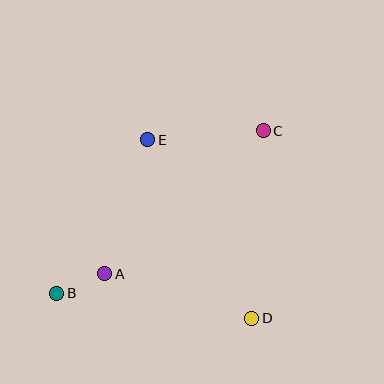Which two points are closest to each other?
Points A and B are closest to each other.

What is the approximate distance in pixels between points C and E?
The distance between C and E is approximately 116 pixels.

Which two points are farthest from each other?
Points B and C are farthest from each other.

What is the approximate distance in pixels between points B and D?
The distance between B and D is approximately 197 pixels.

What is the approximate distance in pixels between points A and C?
The distance between A and C is approximately 213 pixels.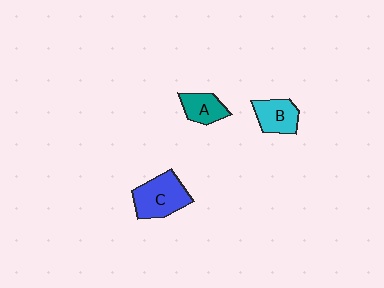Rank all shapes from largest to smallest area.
From largest to smallest: C (blue), B (cyan), A (teal).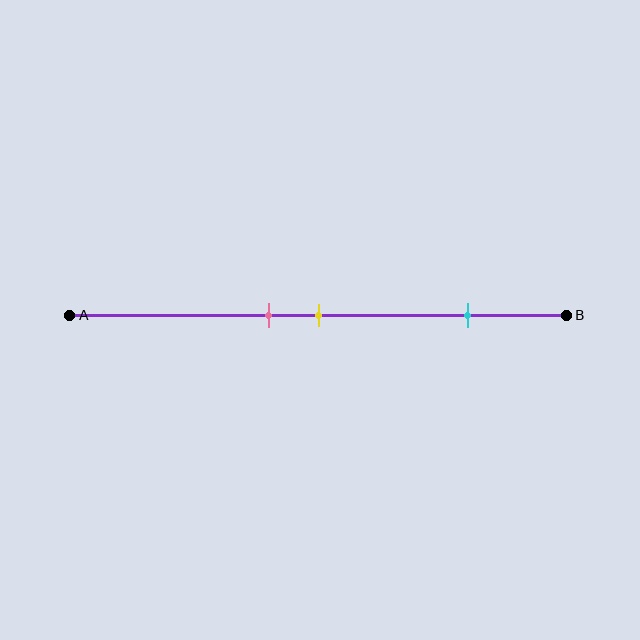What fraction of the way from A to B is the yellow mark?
The yellow mark is approximately 50% (0.5) of the way from A to B.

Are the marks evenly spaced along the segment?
No, the marks are not evenly spaced.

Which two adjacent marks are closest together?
The pink and yellow marks are the closest adjacent pair.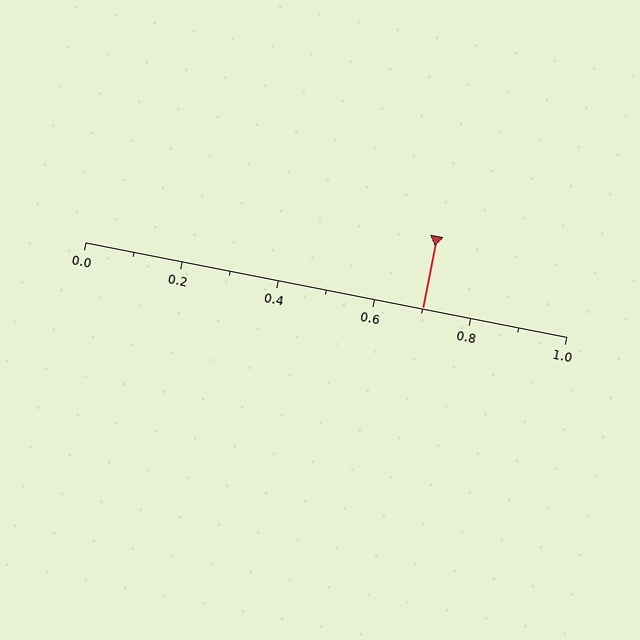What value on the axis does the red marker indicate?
The marker indicates approximately 0.7.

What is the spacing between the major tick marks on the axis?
The major ticks are spaced 0.2 apart.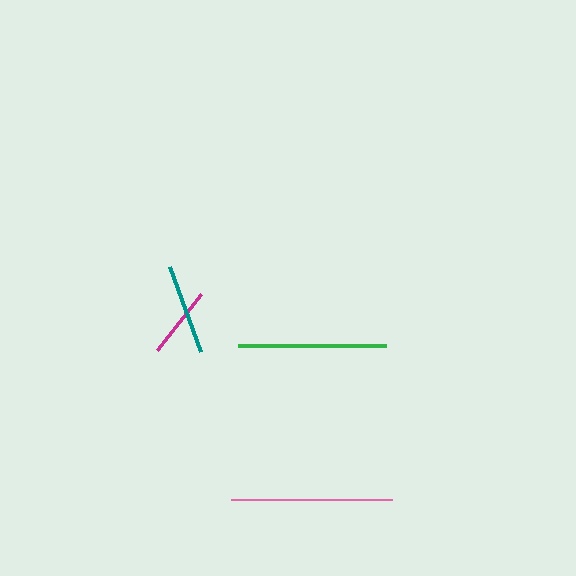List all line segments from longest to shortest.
From longest to shortest: pink, green, teal, magenta.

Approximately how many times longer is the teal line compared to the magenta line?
The teal line is approximately 1.3 times the length of the magenta line.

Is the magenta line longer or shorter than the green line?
The green line is longer than the magenta line.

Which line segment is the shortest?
The magenta line is the shortest at approximately 71 pixels.